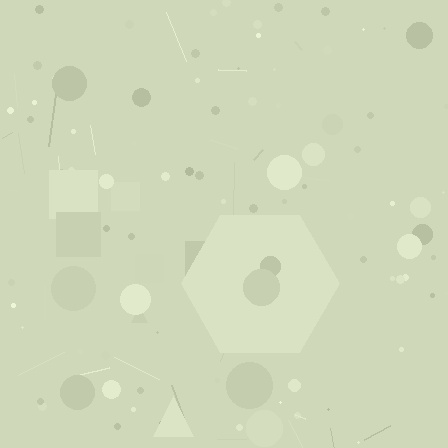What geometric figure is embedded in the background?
A hexagon is embedded in the background.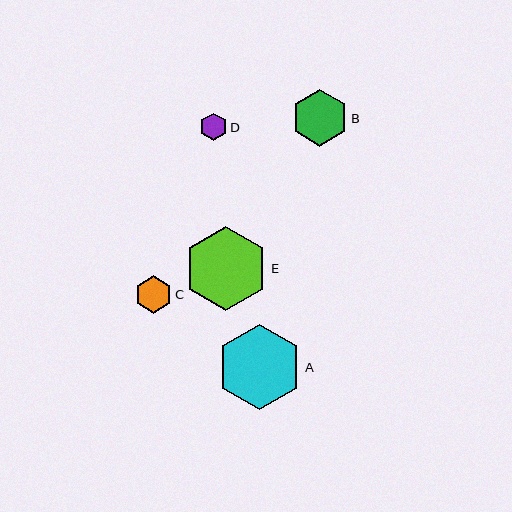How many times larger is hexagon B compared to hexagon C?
Hexagon B is approximately 1.5 times the size of hexagon C.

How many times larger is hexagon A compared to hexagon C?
Hexagon A is approximately 2.3 times the size of hexagon C.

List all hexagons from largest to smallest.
From largest to smallest: A, E, B, C, D.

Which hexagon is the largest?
Hexagon A is the largest with a size of approximately 86 pixels.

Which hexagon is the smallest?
Hexagon D is the smallest with a size of approximately 28 pixels.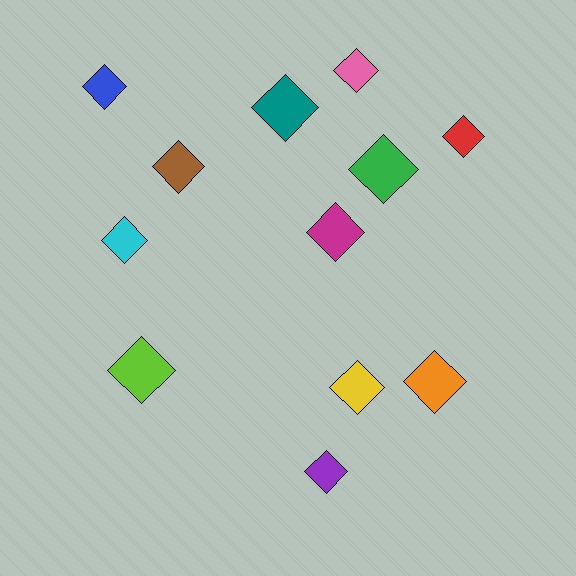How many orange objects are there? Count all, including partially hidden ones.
There is 1 orange object.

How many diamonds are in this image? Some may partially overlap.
There are 12 diamonds.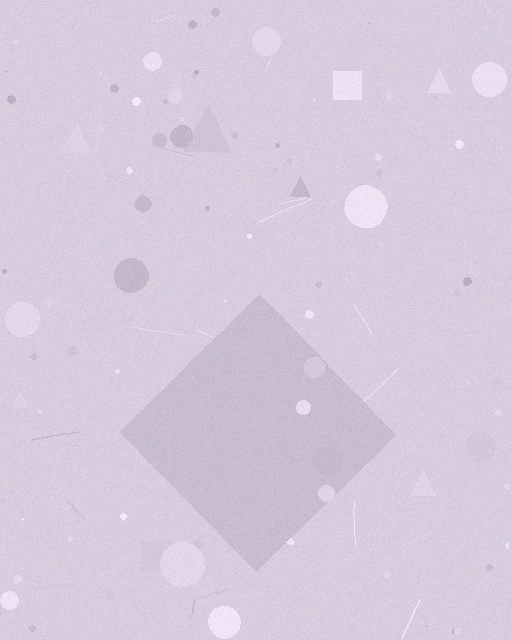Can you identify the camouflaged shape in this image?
The camouflaged shape is a diamond.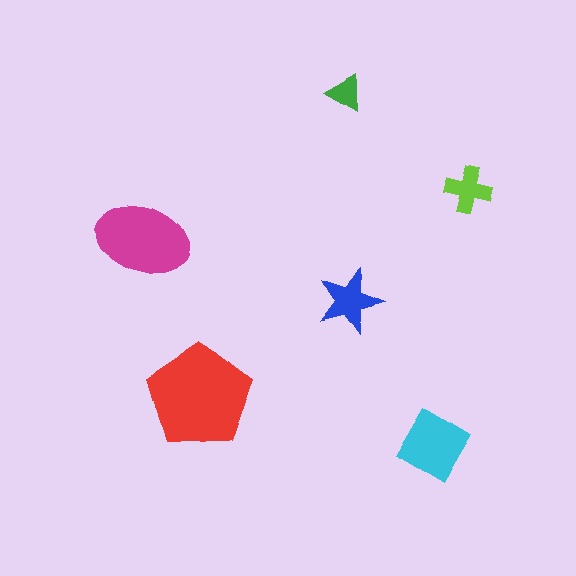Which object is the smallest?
The green triangle.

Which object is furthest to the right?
The lime cross is rightmost.